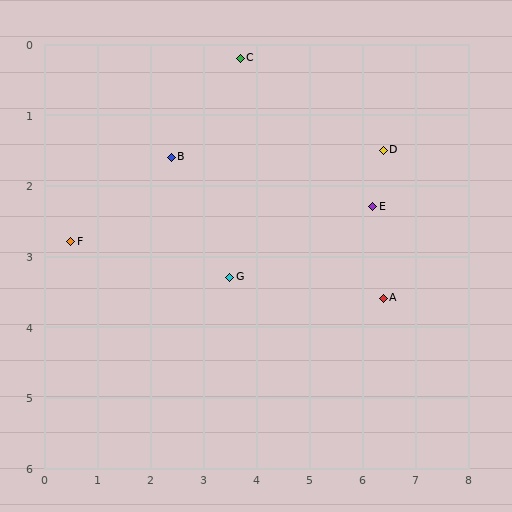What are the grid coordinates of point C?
Point C is at approximately (3.7, 0.2).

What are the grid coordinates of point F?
Point F is at approximately (0.5, 2.8).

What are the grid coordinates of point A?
Point A is at approximately (6.4, 3.6).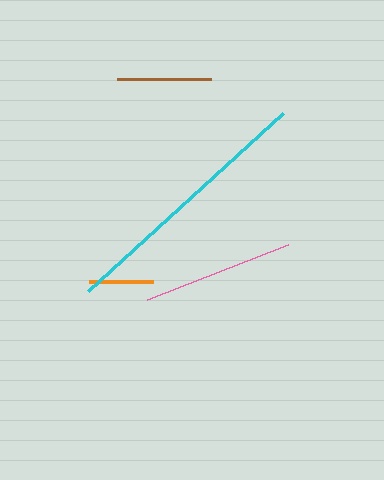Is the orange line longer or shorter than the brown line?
The brown line is longer than the orange line.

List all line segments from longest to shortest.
From longest to shortest: cyan, pink, brown, orange.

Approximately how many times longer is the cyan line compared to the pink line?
The cyan line is approximately 1.7 times the length of the pink line.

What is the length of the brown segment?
The brown segment is approximately 94 pixels long.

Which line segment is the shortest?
The orange line is the shortest at approximately 64 pixels.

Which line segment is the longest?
The cyan line is the longest at approximately 265 pixels.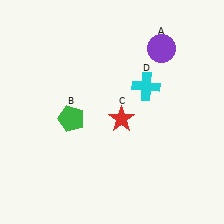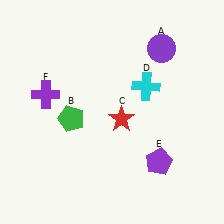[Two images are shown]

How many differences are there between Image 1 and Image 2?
There are 2 differences between the two images.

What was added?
A purple pentagon (E), a purple cross (F) were added in Image 2.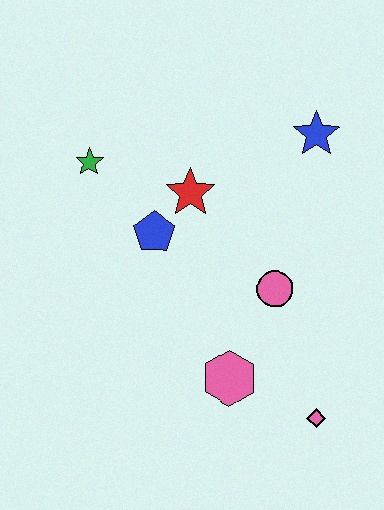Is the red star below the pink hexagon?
No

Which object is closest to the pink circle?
The pink hexagon is closest to the pink circle.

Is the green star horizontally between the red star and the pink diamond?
No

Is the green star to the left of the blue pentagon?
Yes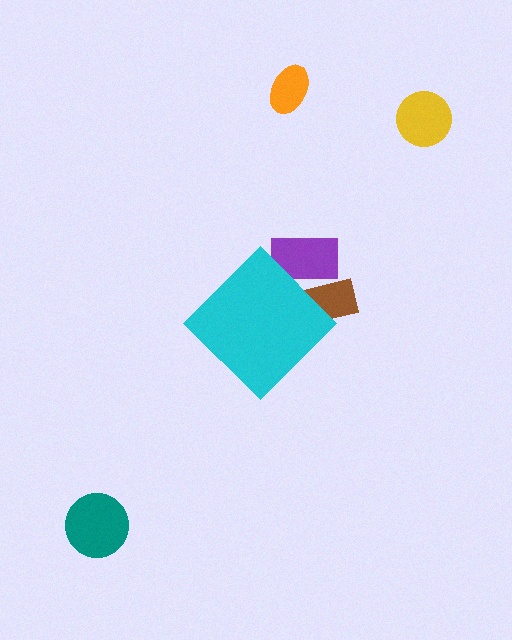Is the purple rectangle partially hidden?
Yes, the purple rectangle is partially hidden behind the cyan diamond.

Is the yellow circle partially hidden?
No, the yellow circle is fully visible.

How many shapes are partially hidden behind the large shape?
2 shapes are partially hidden.